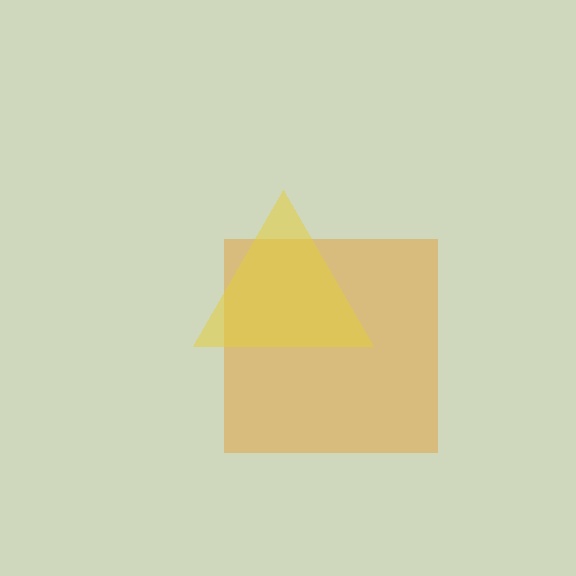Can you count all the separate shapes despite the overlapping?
Yes, there are 2 separate shapes.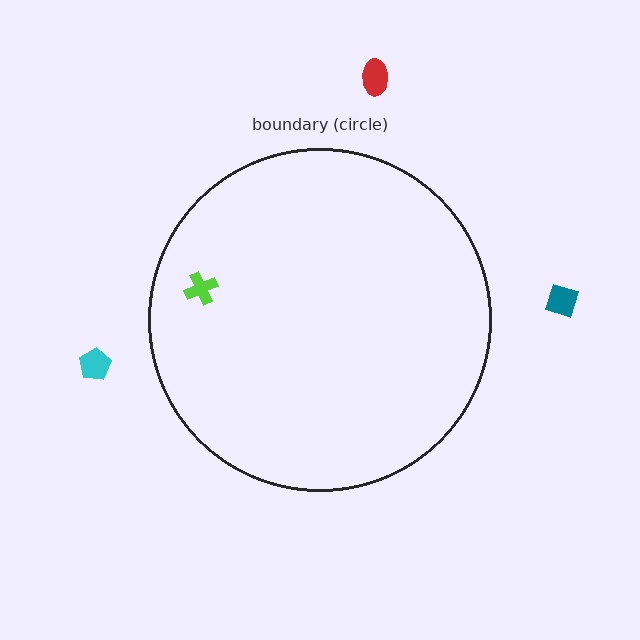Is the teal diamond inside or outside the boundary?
Outside.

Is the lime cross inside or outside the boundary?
Inside.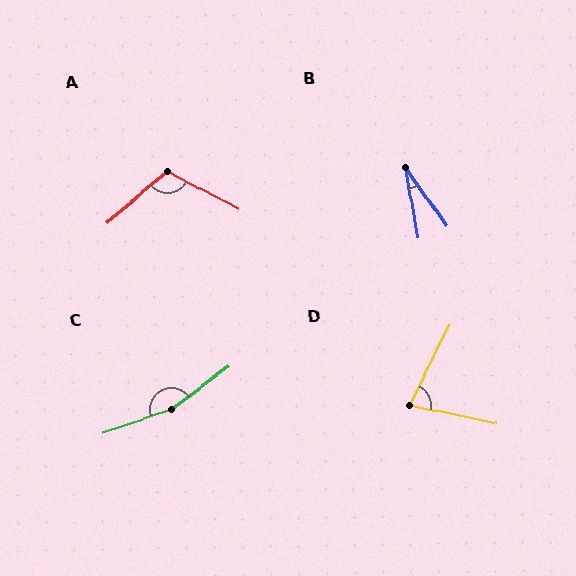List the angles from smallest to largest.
B (25°), D (75°), A (112°), C (162°).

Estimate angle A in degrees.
Approximately 112 degrees.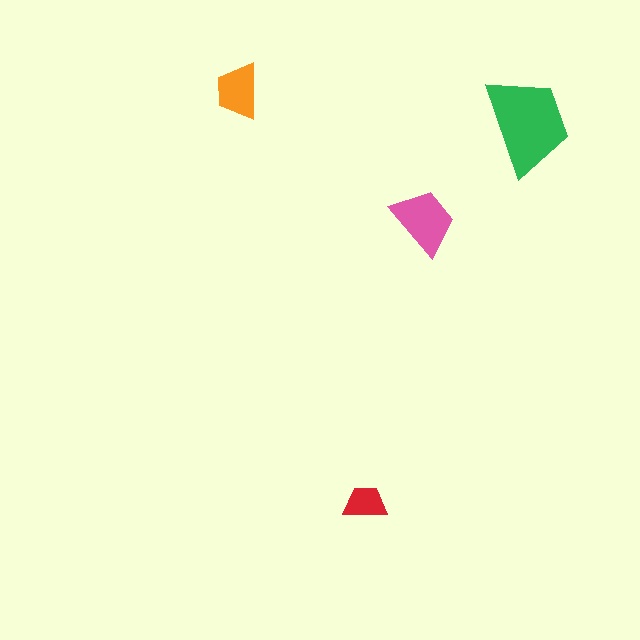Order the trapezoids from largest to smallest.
the green one, the pink one, the orange one, the red one.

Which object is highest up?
The orange trapezoid is topmost.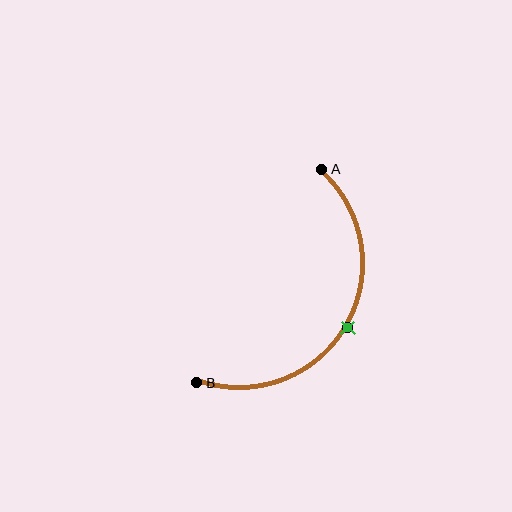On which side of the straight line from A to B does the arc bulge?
The arc bulges to the right of the straight line connecting A and B.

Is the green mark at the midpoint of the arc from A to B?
Yes. The green mark lies on the arc at equal arc-length from both A and B — it is the arc midpoint.